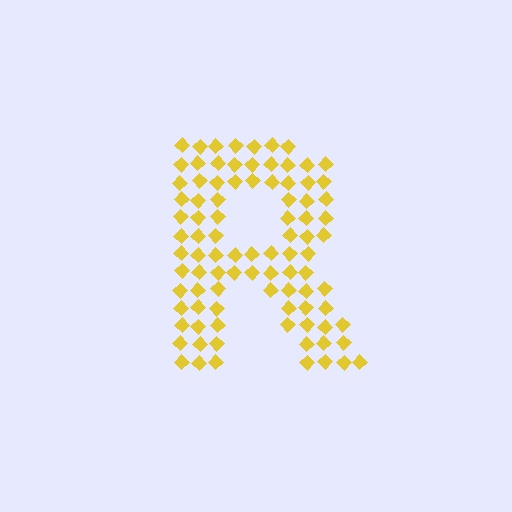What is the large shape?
The large shape is the letter R.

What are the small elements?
The small elements are diamonds.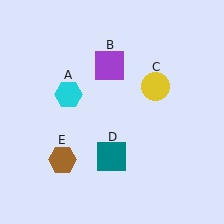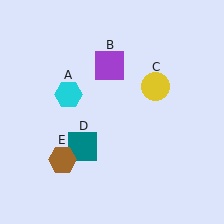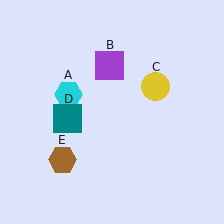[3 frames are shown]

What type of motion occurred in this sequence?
The teal square (object D) rotated clockwise around the center of the scene.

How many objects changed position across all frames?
1 object changed position: teal square (object D).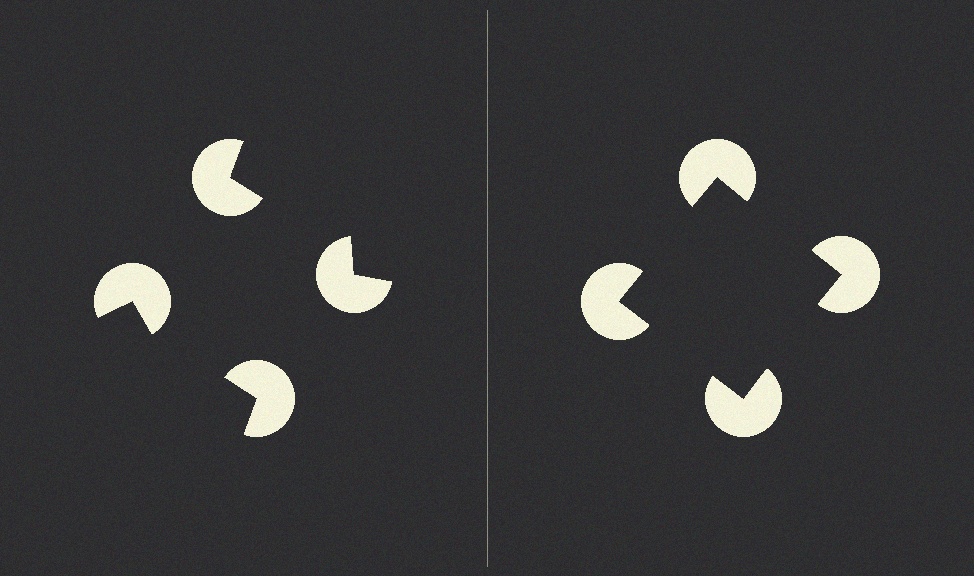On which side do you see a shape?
An illusory square appears on the right side. On the left side the wedge cuts are rotated, so no coherent shape forms.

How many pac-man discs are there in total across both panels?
8 — 4 on each side.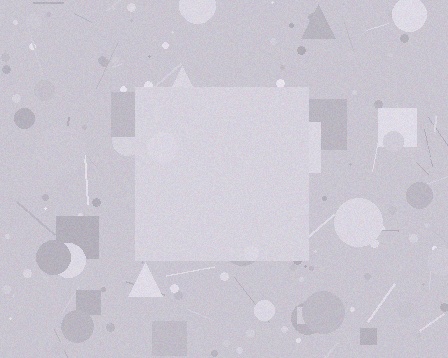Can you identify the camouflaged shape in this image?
The camouflaged shape is a square.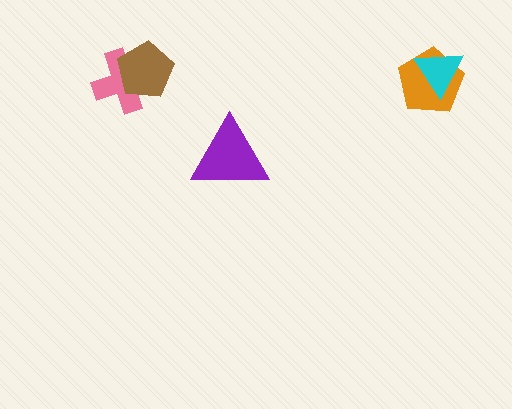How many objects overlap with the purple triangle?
0 objects overlap with the purple triangle.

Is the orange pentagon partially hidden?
Yes, it is partially covered by another shape.